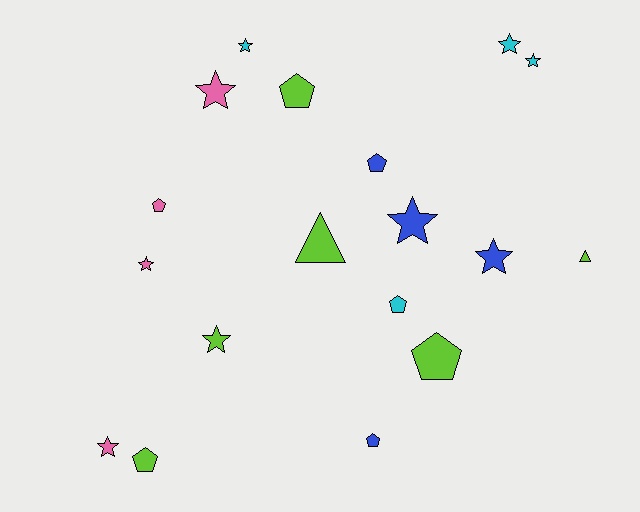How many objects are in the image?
There are 18 objects.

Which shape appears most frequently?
Star, with 9 objects.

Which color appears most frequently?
Lime, with 6 objects.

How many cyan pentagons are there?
There is 1 cyan pentagon.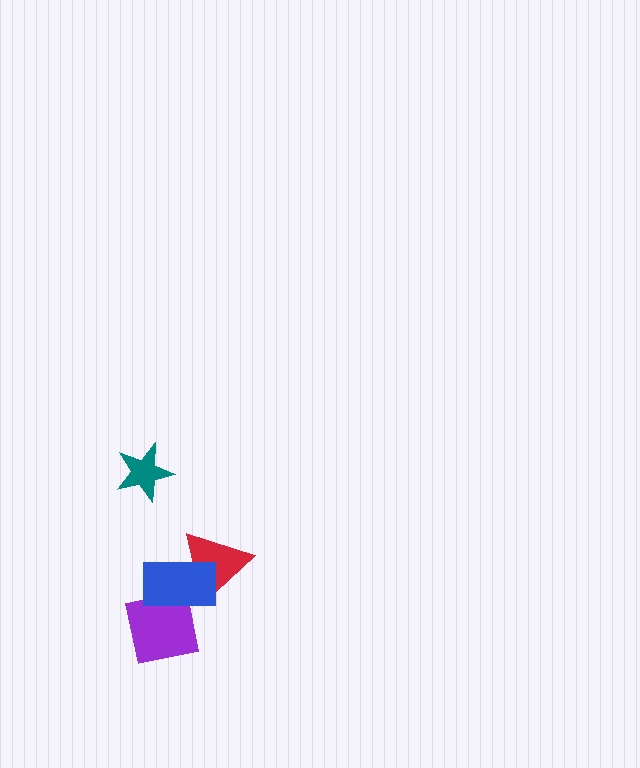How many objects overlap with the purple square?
1 object overlaps with the purple square.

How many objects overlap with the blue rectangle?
2 objects overlap with the blue rectangle.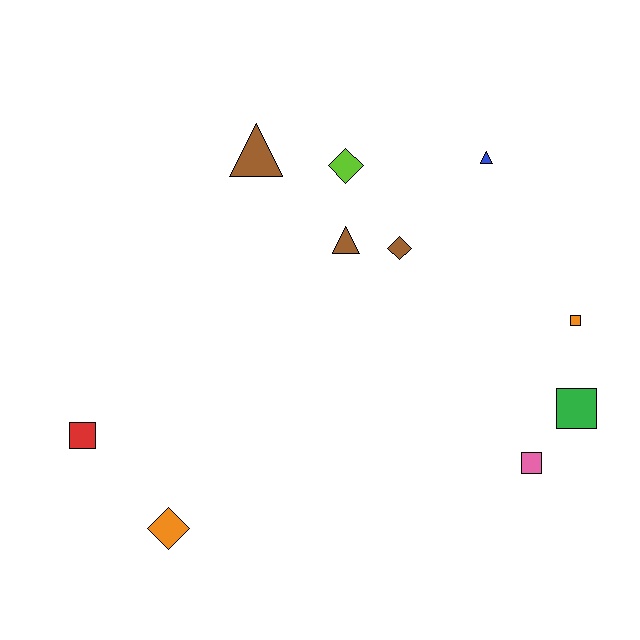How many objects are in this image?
There are 10 objects.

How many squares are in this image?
There are 4 squares.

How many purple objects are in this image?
There are no purple objects.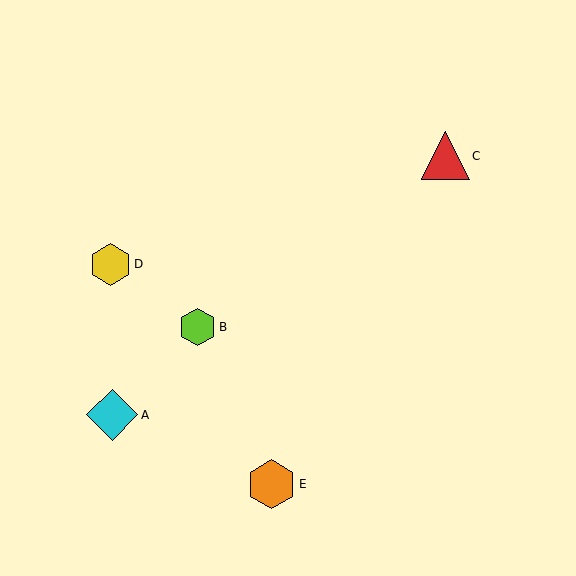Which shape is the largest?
The cyan diamond (labeled A) is the largest.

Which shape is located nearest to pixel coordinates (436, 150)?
The red triangle (labeled C) at (445, 156) is nearest to that location.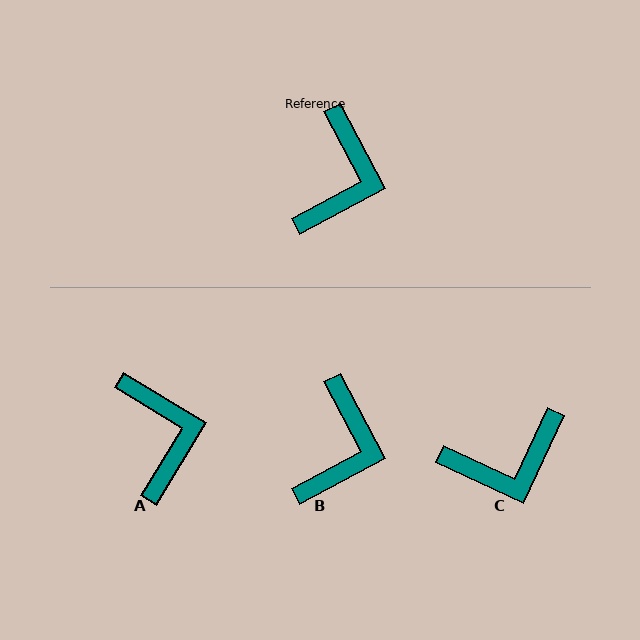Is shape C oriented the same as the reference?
No, it is off by about 53 degrees.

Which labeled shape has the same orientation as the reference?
B.